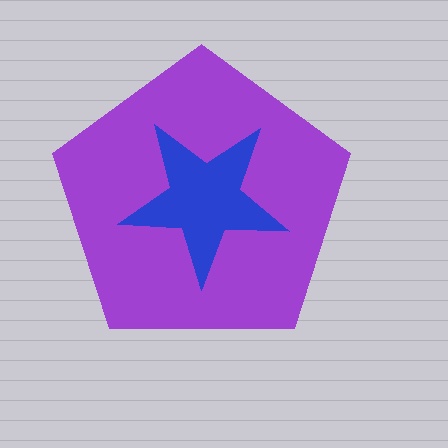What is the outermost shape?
The purple pentagon.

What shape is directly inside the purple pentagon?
The blue star.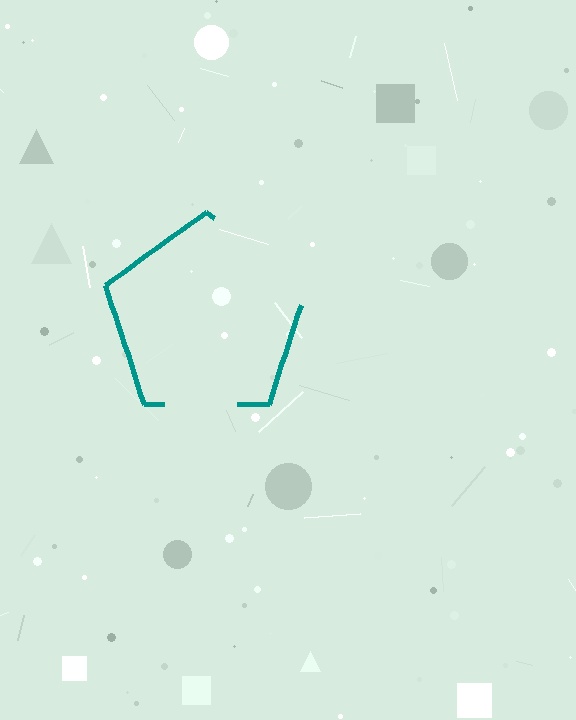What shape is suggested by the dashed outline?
The dashed outline suggests a pentagon.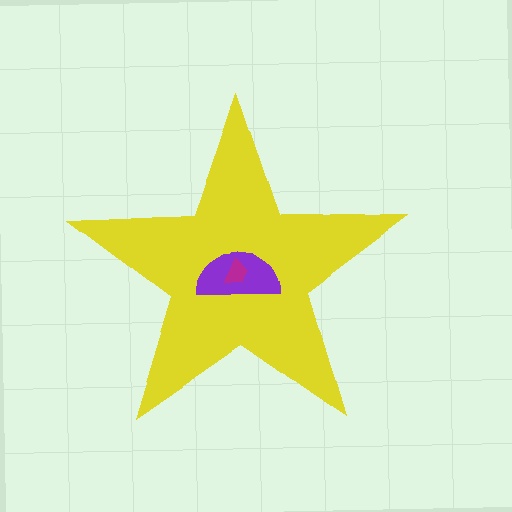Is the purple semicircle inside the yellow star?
Yes.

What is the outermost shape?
The yellow star.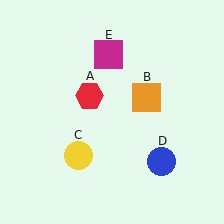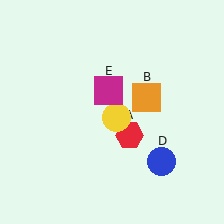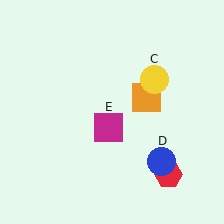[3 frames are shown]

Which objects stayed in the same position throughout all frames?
Orange square (object B) and blue circle (object D) remained stationary.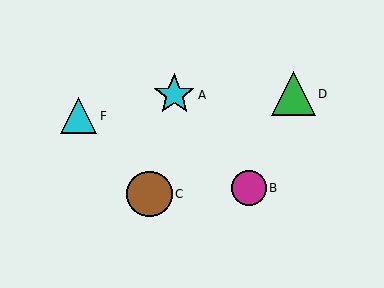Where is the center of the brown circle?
The center of the brown circle is at (149, 194).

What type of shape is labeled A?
Shape A is a cyan star.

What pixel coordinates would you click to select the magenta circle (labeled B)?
Click at (249, 188) to select the magenta circle B.